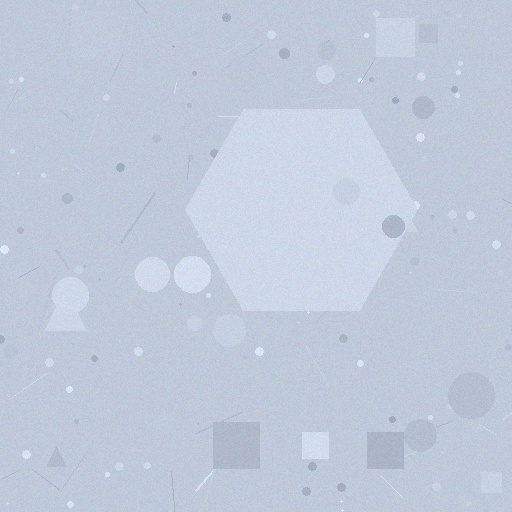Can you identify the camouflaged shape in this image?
The camouflaged shape is a hexagon.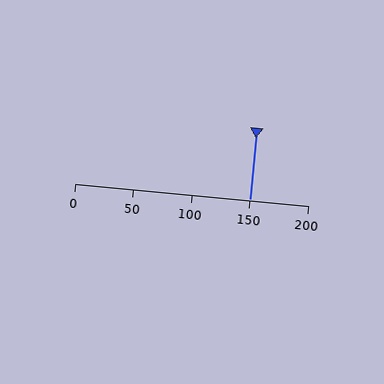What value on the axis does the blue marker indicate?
The marker indicates approximately 150.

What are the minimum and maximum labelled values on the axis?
The axis runs from 0 to 200.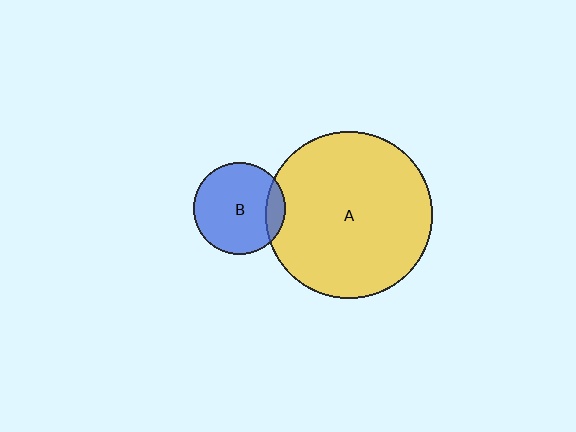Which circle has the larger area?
Circle A (yellow).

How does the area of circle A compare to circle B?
Approximately 3.3 times.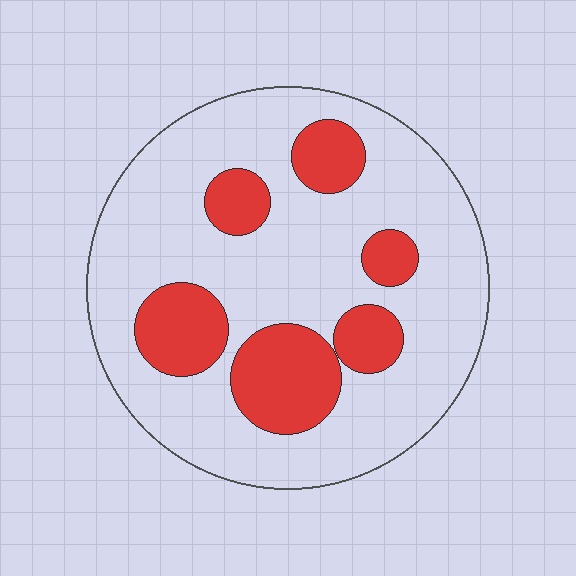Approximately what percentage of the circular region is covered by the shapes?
Approximately 25%.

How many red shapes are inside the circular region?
6.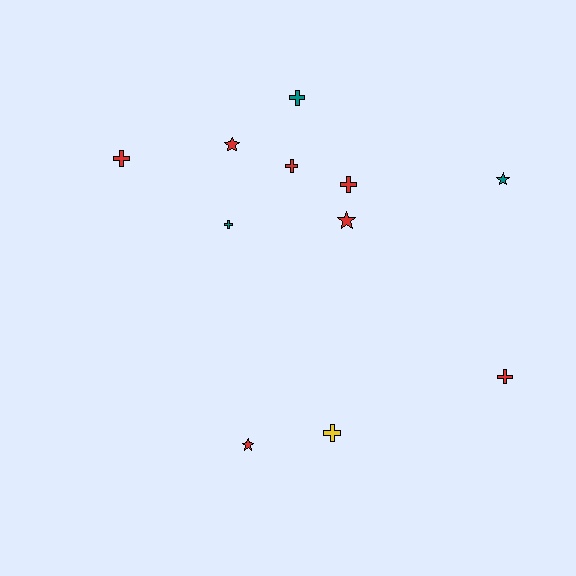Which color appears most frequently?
Red, with 7 objects.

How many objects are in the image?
There are 11 objects.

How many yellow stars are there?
There are no yellow stars.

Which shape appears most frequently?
Cross, with 7 objects.